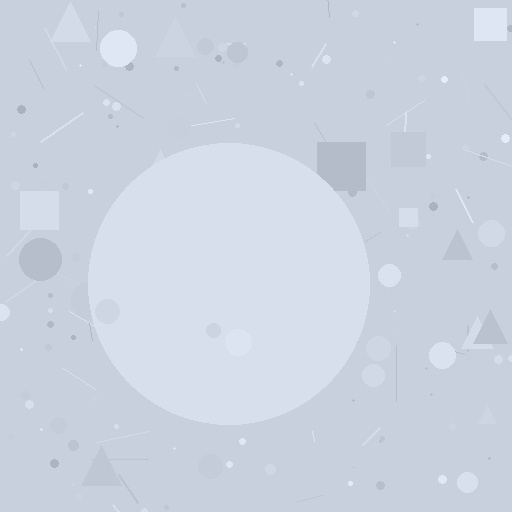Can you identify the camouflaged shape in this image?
The camouflaged shape is a circle.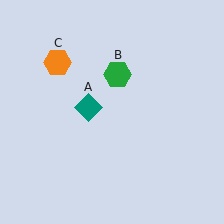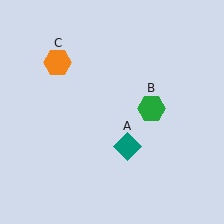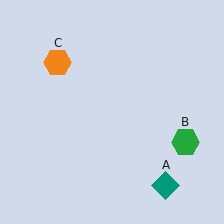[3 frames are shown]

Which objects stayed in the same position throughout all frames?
Orange hexagon (object C) remained stationary.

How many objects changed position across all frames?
2 objects changed position: teal diamond (object A), green hexagon (object B).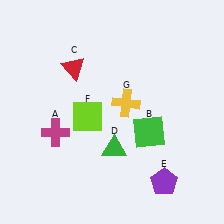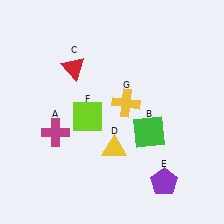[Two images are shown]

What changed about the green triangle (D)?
In Image 1, D is green. In Image 2, it changed to yellow.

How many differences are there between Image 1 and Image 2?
There is 1 difference between the two images.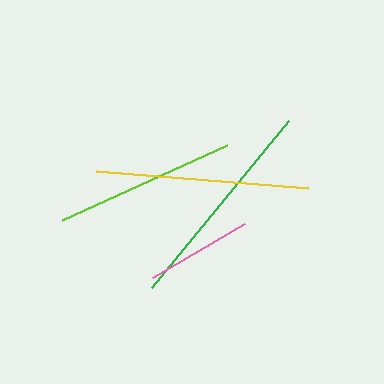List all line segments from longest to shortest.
From longest to shortest: green, yellow, lime, pink.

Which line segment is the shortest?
The pink line is the shortest at approximately 106 pixels.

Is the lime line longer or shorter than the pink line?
The lime line is longer than the pink line.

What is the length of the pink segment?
The pink segment is approximately 106 pixels long.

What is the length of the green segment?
The green segment is approximately 216 pixels long.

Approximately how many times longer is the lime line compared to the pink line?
The lime line is approximately 1.7 times the length of the pink line.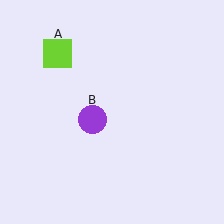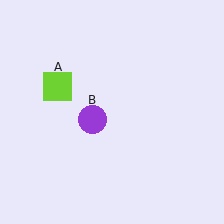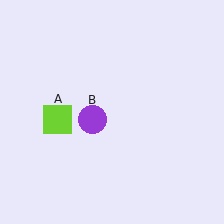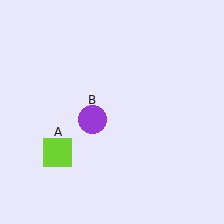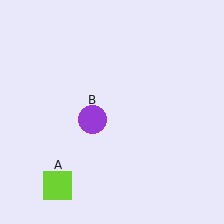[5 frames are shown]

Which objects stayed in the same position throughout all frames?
Purple circle (object B) remained stationary.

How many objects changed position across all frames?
1 object changed position: lime square (object A).